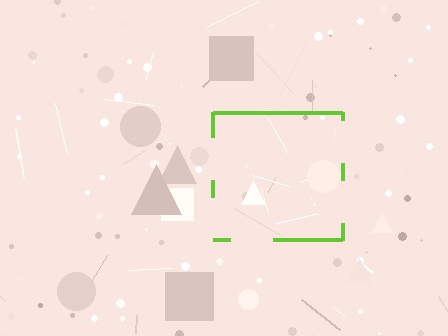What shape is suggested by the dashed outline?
The dashed outline suggests a square.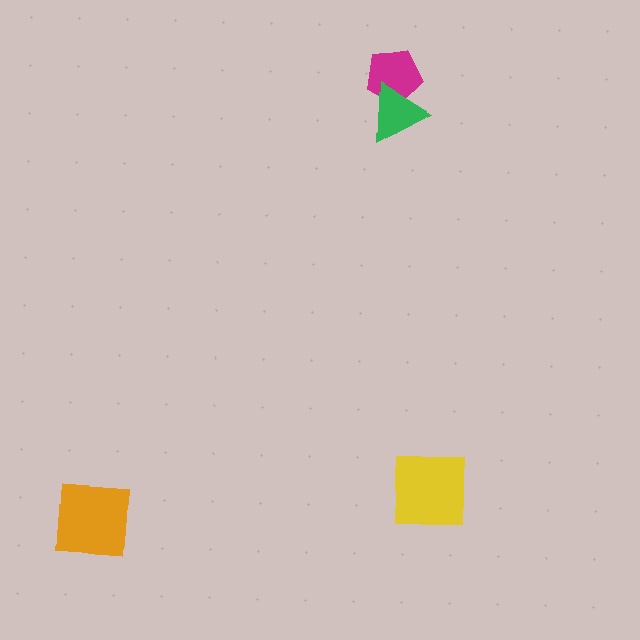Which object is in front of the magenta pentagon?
The green triangle is in front of the magenta pentagon.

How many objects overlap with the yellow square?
0 objects overlap with the yellow square.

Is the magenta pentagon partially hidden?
Yes, it is partially covered by another shape.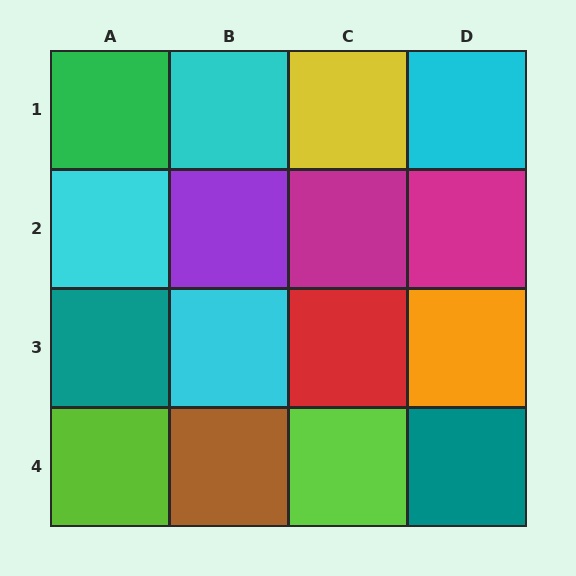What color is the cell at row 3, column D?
Orange.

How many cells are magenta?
2 cells are magenta.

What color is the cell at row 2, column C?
Magenta.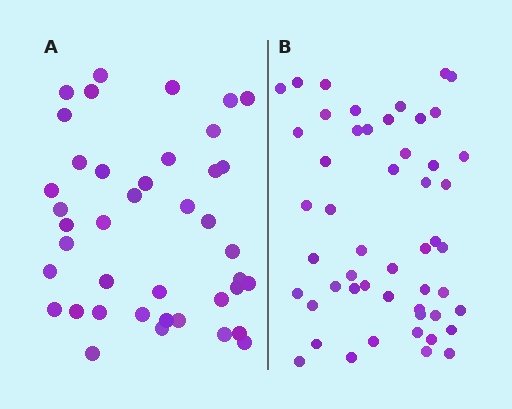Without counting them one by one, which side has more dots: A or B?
Region B (the right region) has more dots.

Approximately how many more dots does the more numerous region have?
Region B has roughly 10 or so more dots than region A.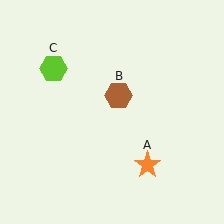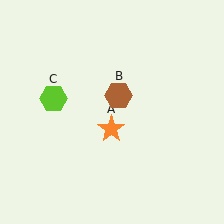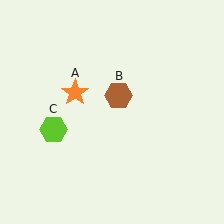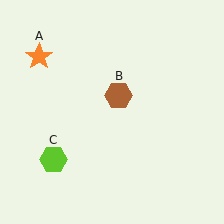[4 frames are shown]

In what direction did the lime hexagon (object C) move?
The lime hexagon (object C) moved down.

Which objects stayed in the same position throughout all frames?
Brown hexagon (object B) remained stationary.